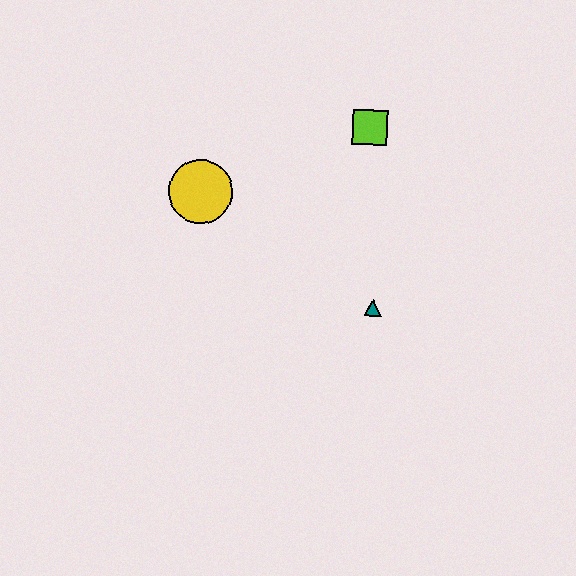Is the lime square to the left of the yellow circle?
No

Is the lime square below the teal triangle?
No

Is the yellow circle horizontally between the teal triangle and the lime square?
No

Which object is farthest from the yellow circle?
The teal triangle is farthest from the yellow circle.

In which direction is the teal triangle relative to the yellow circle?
The teal triangle is to the right of the yellow circle.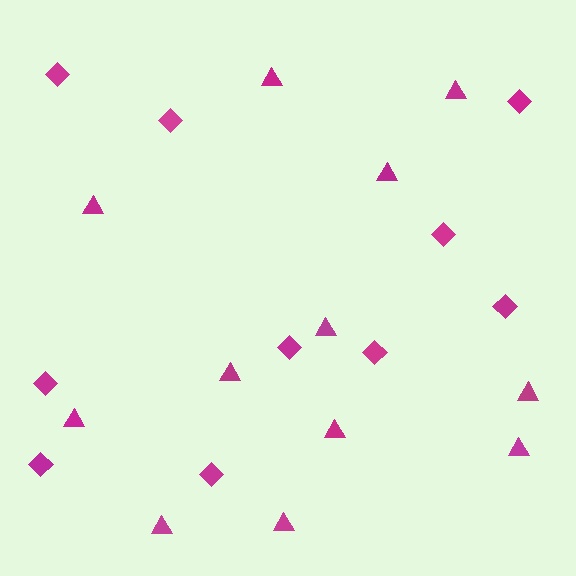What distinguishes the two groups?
There are 2 groups: one group of triangles (12) and one group of diamonds (10).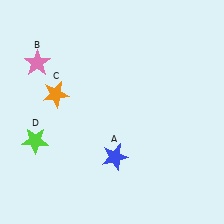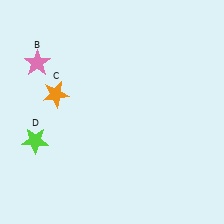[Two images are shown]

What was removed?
The blue star (A) was removed in Image 2.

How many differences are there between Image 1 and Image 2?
There is 1 difference between the two images.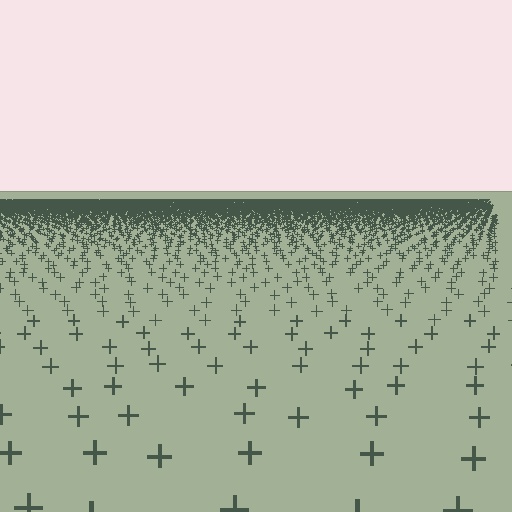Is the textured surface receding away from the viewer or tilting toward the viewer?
The surface is receding away from the viewer. Texture elements get smaller and denser toward the top.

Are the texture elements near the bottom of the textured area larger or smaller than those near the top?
Larger. Near the bottom, elements are closer to the viewer and appear at a bigger on-screen size.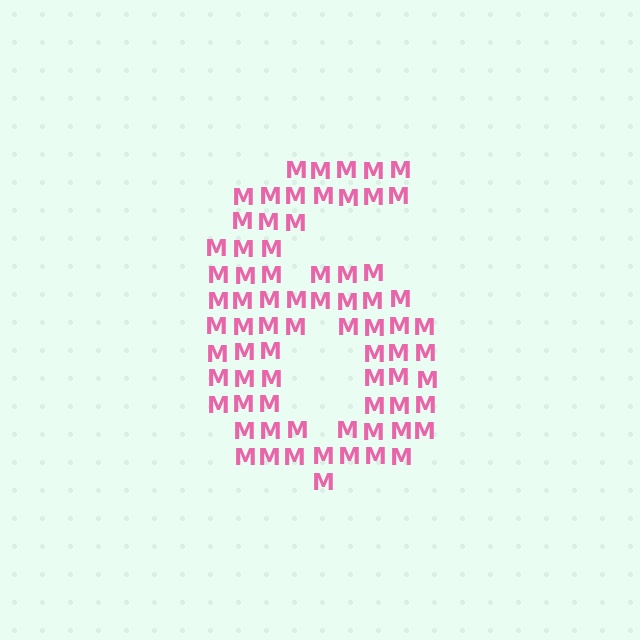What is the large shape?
The large shape is the digit 6.